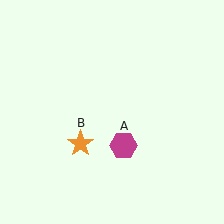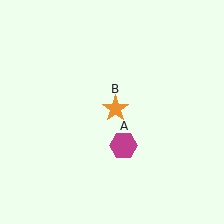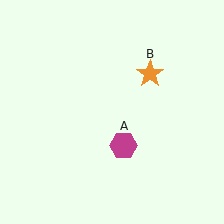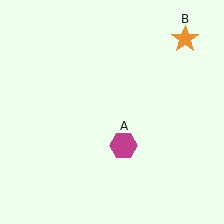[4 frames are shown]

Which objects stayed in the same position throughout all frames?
Magenta hexagon (object A) remained stationary.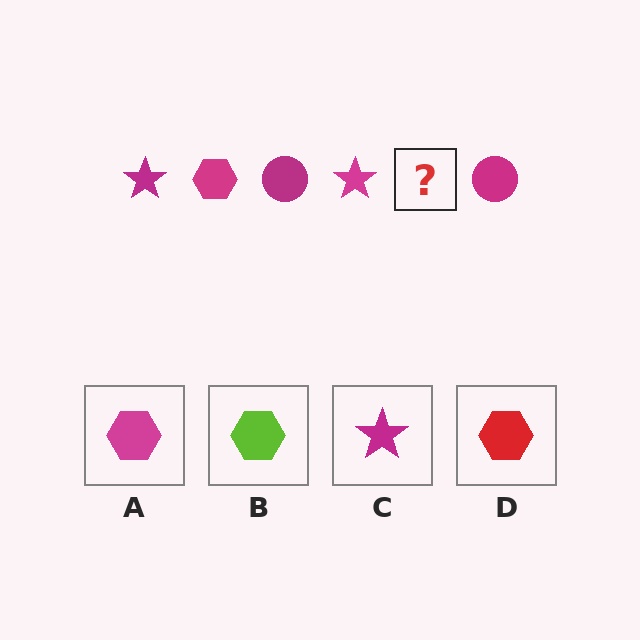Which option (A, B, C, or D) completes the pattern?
A.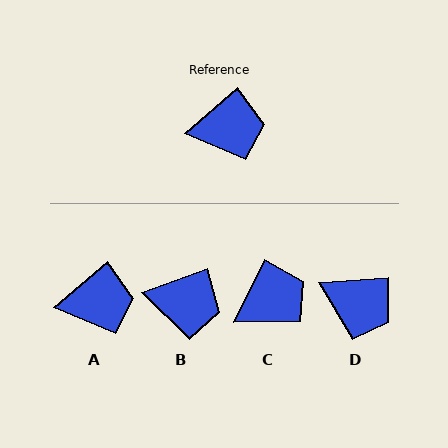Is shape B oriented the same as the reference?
No, it is off by about 20 degrees.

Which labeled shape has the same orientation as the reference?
A.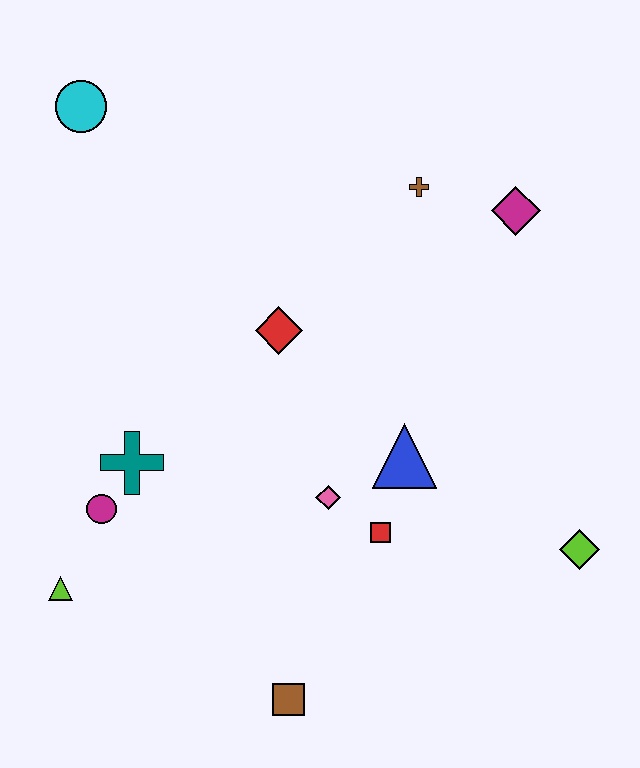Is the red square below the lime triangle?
No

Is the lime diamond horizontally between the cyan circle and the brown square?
No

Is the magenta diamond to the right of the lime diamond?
No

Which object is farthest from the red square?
The cyan circle is farthest from the red square.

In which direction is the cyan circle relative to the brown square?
The cyan circle is above the brown square.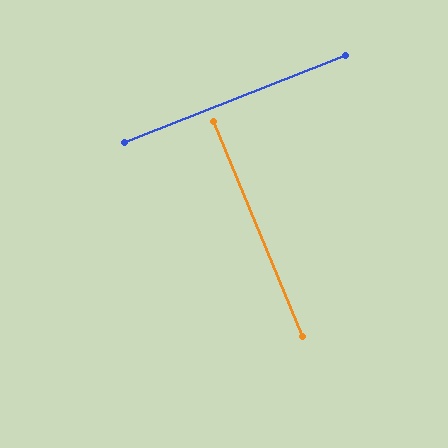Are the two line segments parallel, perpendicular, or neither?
Perpendicular — they meet at approximately 89°.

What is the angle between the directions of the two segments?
Approximately 89 degrees.